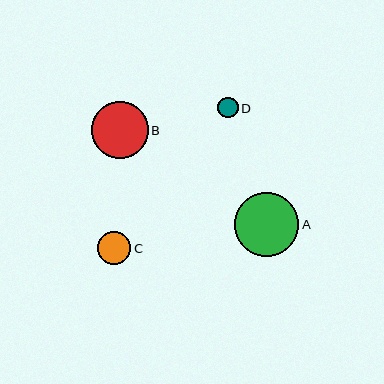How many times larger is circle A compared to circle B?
Circle A is approximately 1.1 times the size of circle B.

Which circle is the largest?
Circle A is the largest with a size of approximately 64 pixels.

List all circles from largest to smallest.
From largest to smallest: A, B, C, D.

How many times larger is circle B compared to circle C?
Circle B is approximately 1.7 times the size of circle C.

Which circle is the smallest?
Circle D is the smallest with a size of approximately 20 pixels.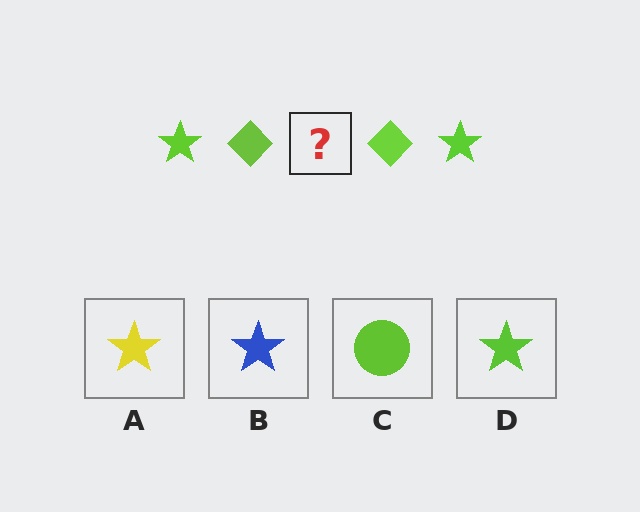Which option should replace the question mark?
Option D.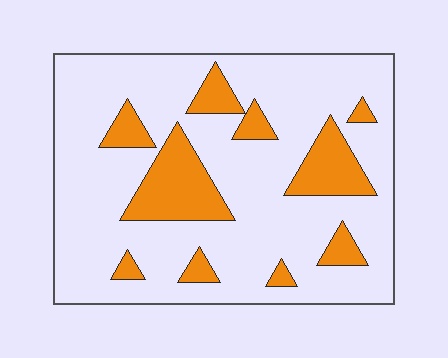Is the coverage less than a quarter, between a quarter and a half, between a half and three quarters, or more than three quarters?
Less than a quarter.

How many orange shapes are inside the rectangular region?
10.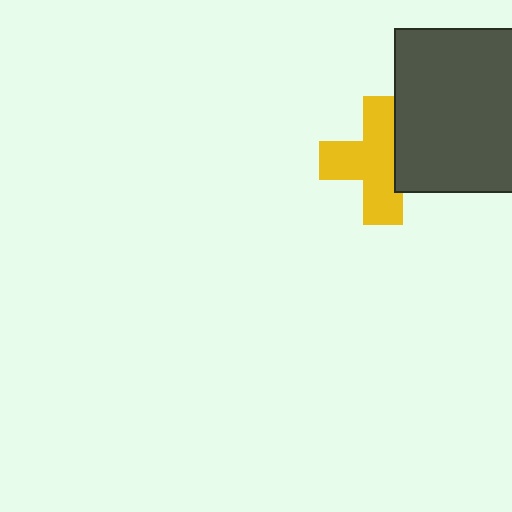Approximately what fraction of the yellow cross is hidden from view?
Roughly 31% of the yellow cross is hidden behind the dark gray rectangle.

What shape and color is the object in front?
The object in front is a dark gray rectangle.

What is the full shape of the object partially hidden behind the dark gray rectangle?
The partially hidden object is a yellow cross.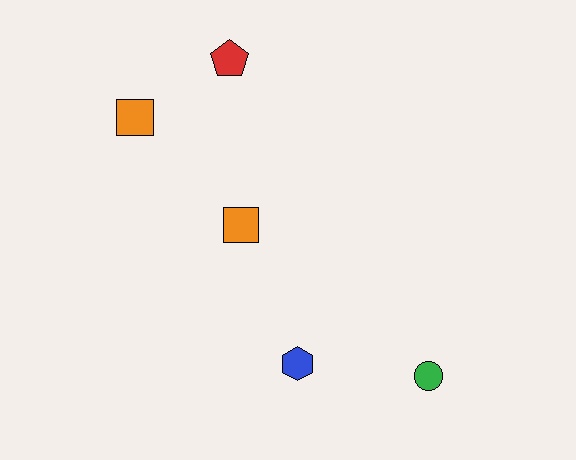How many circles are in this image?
There is 1 circle.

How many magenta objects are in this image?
There are no magenta objects.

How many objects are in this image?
There are 5 objects.